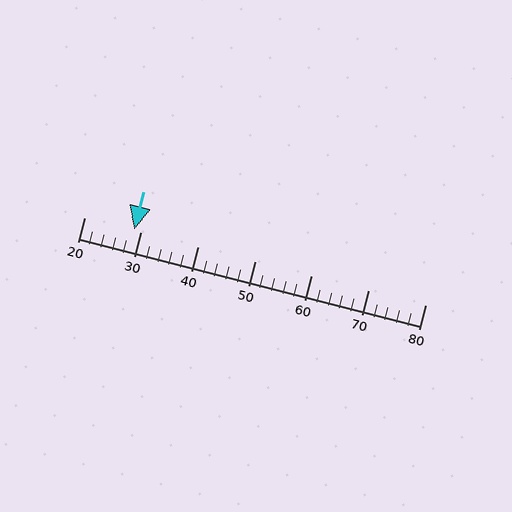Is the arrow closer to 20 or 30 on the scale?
The arrow is closer to 30.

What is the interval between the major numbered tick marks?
The major tick marks are spaced 10 units apart.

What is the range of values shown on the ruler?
The ruler shows values from 20 to 80.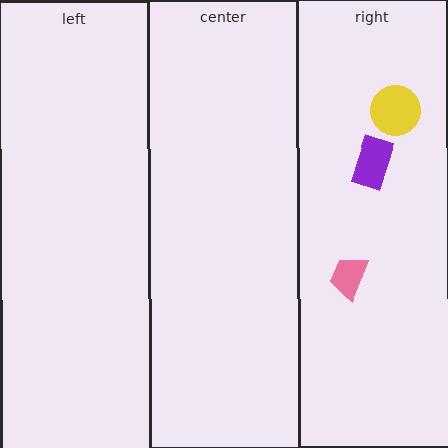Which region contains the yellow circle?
The right region.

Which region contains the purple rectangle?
The right region.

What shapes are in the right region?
The purple rectangle, the yellow circle, the pink trapezoid.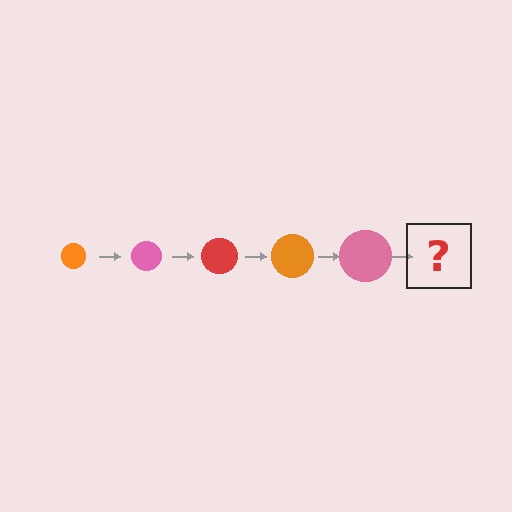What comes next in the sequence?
The next element should be a red circle, larger than the previous one.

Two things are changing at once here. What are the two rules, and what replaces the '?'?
The two rules are that the circle grows larger each step and the color cycles through orange, pink, and red. The '?' should be a red circle, larger than the previous one.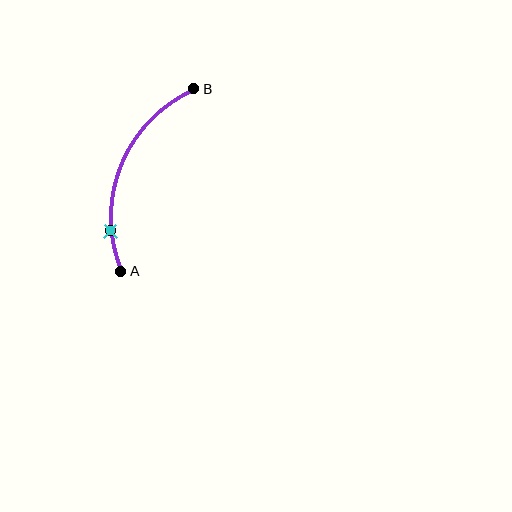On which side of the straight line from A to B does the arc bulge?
The arc bulges to the left of the straight line connecting A and B.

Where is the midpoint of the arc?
The arc midpoint is the point on the curve farthest from the straight line joining A and B. It sits to the left of that line.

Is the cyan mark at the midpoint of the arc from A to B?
No. The cyan mark lies on the arc but is closer to endpoint A. The arc midpoint would be at the point on the curve equidistant along the arc from both A and B.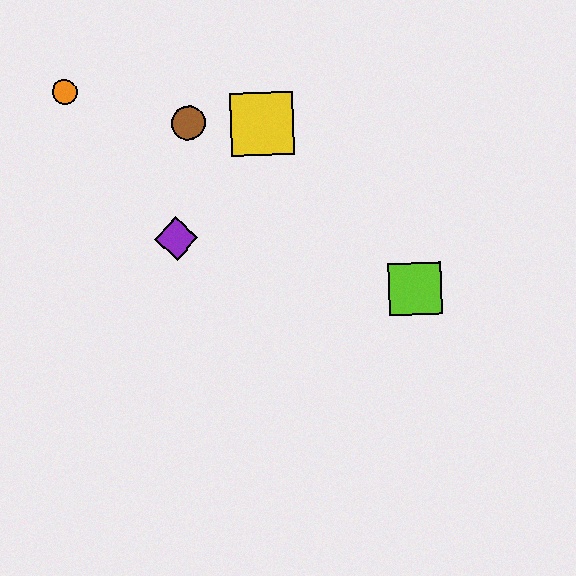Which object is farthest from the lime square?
The orange circle is farthest from the lime square.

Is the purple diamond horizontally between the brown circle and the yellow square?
No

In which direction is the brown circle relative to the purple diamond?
The brown circle is above the purple diamond.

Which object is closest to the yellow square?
The brown circle is closest to the yellow square.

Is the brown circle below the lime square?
No